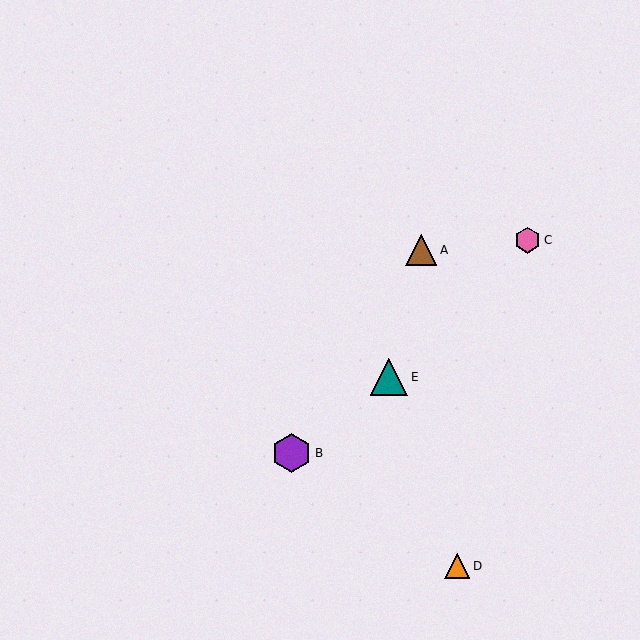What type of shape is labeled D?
Shape D is an orange triangle.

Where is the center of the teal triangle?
The center of the teal triangle is at (389, 377).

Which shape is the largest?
The purple hexagon (labeled B) is the largest.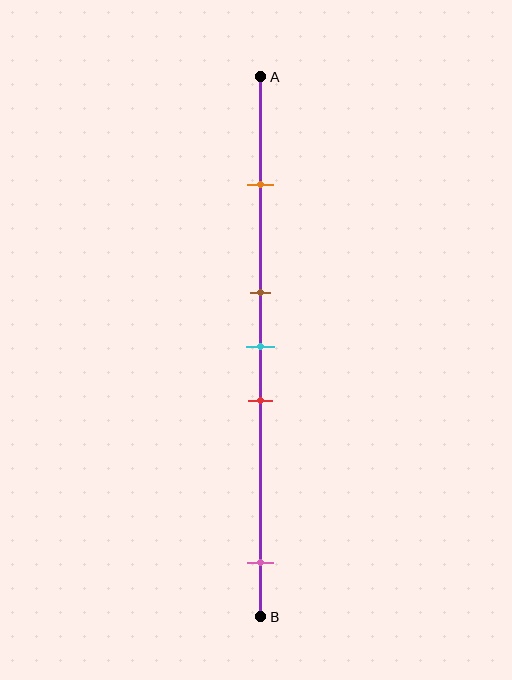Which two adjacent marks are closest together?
The brown and cyan marks are the closest adjacent pair.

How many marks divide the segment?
There are 5 marks dividing the segment.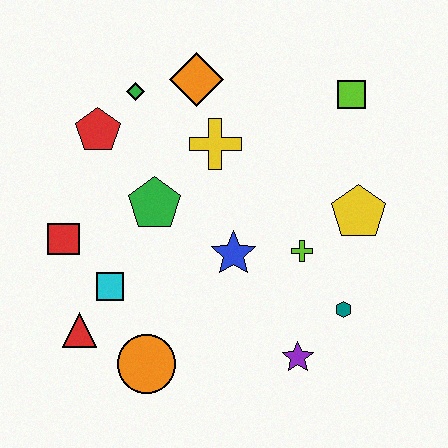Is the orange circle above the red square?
No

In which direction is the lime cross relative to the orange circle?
The lime cross is to the right of the orange circle.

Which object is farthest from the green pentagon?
The lime square is farthest from the green pentagon.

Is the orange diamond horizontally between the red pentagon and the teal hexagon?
Yes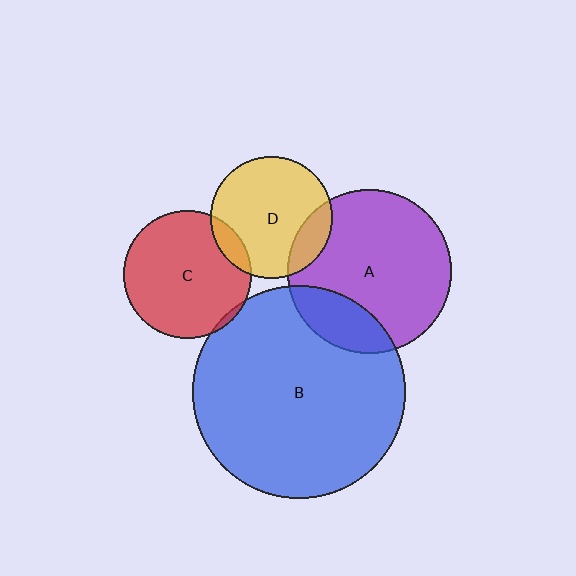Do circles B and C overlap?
Yes.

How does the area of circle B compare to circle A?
Approximately 1.7 times.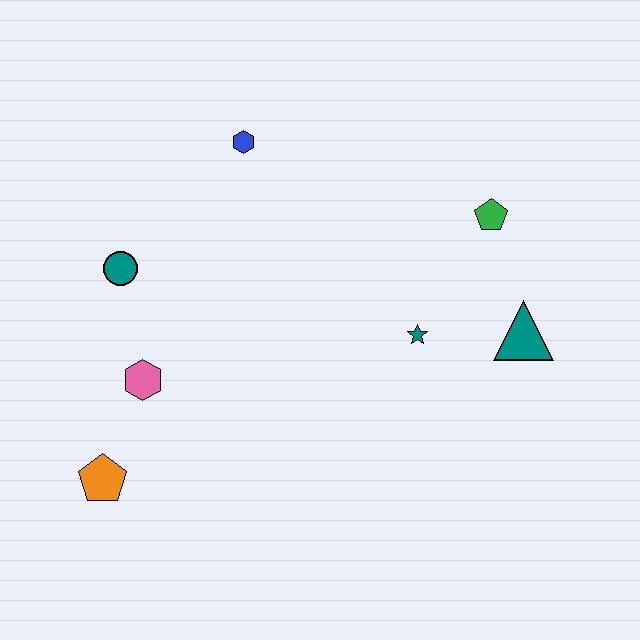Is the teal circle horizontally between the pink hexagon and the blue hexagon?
No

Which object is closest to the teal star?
The teal triangle is closest to the teal star.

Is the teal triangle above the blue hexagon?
No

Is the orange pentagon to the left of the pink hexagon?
Yes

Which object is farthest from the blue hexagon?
The orange pentagon is farthest from the blue hexagon.